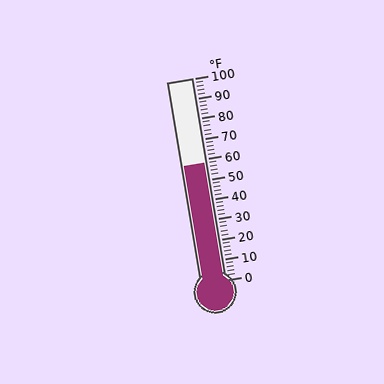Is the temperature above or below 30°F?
The temperature is above 30°F.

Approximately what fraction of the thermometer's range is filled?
The thermometer is filled to approximately 60% of its range.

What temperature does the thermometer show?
The thermometer shows approximately 58°F.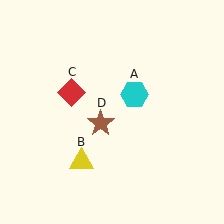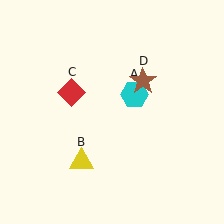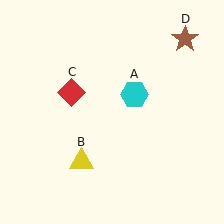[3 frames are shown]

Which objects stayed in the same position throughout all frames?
Cyan hexagon (object A) and yellow triangle (object B) and red diamond (object C) remained stationary.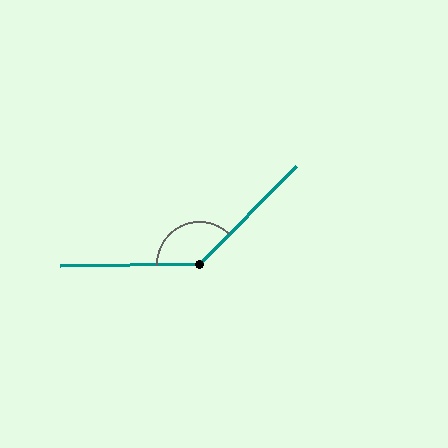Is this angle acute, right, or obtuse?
It is obtuse.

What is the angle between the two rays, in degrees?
Approximately 135 degrees.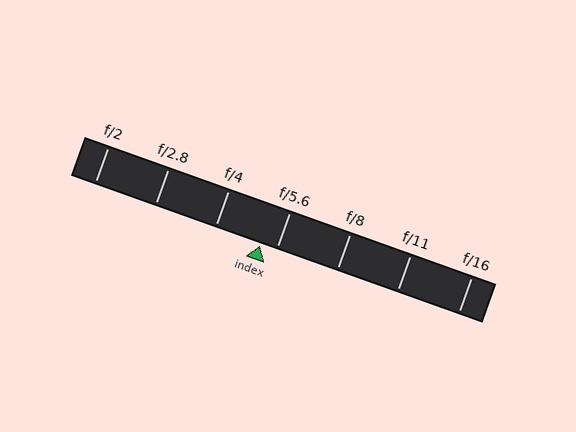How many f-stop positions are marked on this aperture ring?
There are 7 f-stop positions marked.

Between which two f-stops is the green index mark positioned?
The index mark is between f/4 and f/5.6.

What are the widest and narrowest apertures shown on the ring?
The widest aperture shown is f/2 and the narrowest is f/16.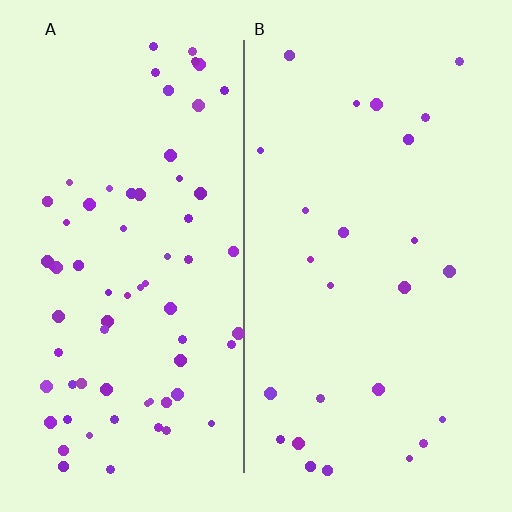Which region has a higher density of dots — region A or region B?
A (the left).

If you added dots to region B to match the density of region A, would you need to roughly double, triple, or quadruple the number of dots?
Approximately triple.